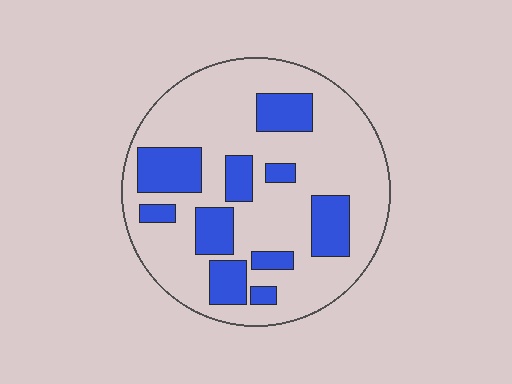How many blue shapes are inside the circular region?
10.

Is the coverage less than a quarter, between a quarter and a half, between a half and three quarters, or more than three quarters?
Between a quarter and a half.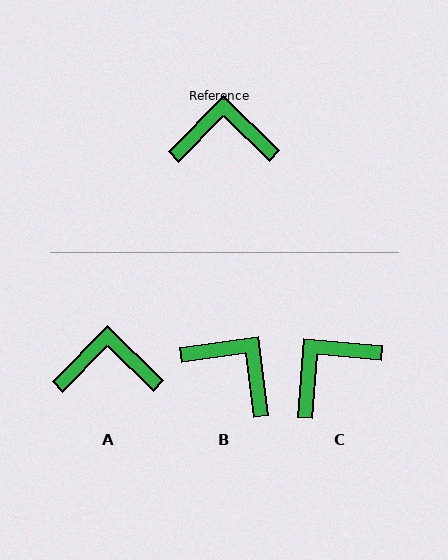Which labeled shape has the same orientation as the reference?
A.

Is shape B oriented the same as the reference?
No, it is off by about 38 degrees.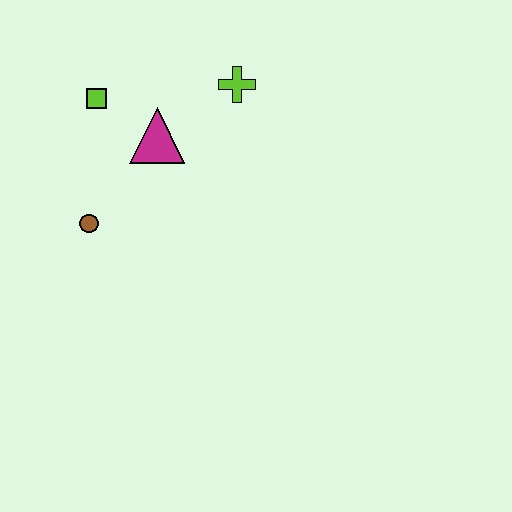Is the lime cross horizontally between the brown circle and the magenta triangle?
No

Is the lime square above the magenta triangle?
Yes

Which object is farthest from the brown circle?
The lime cross is farthest from the brown circle.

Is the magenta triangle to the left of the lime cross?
Yes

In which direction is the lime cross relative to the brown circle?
The lime cross is to the right of the brown circle.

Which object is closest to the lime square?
The magenta triangle is closest to the lime square.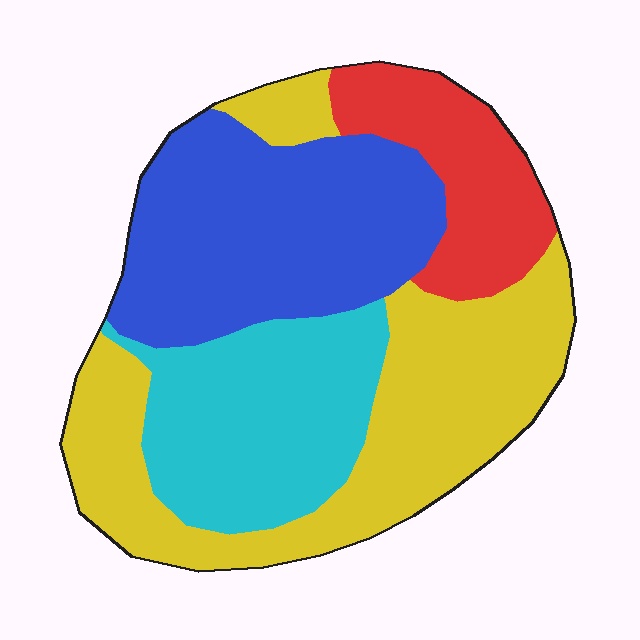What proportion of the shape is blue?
Blue takes up between a quarter and a half of the shape.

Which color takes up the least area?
Red, at roughly 15%.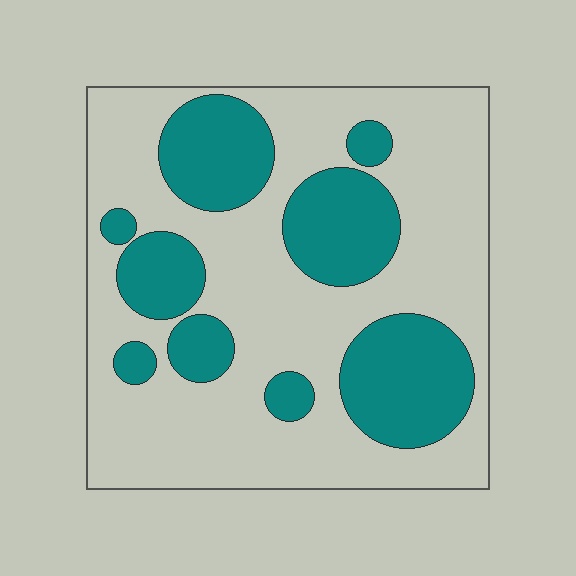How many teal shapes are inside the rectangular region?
9.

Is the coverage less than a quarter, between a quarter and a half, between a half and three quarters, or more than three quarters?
Between a quarter and a half.